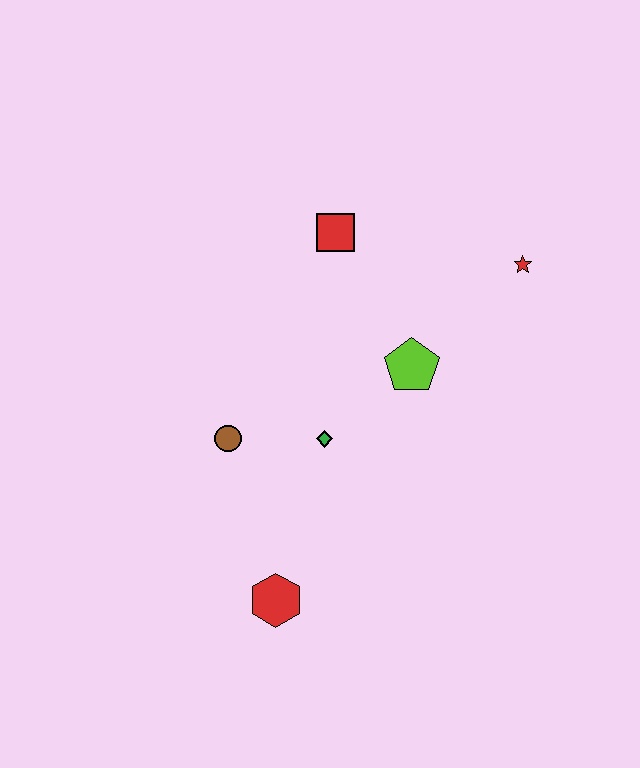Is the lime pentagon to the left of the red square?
No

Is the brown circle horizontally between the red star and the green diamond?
No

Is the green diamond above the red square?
No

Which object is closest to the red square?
The lime pentagon is closest to the red square.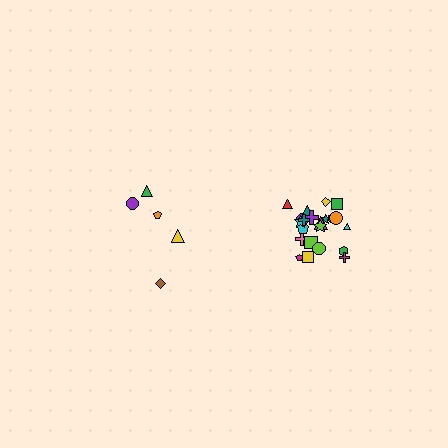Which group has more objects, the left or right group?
The right group.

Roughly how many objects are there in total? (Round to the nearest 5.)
Roughly 25 objects in total.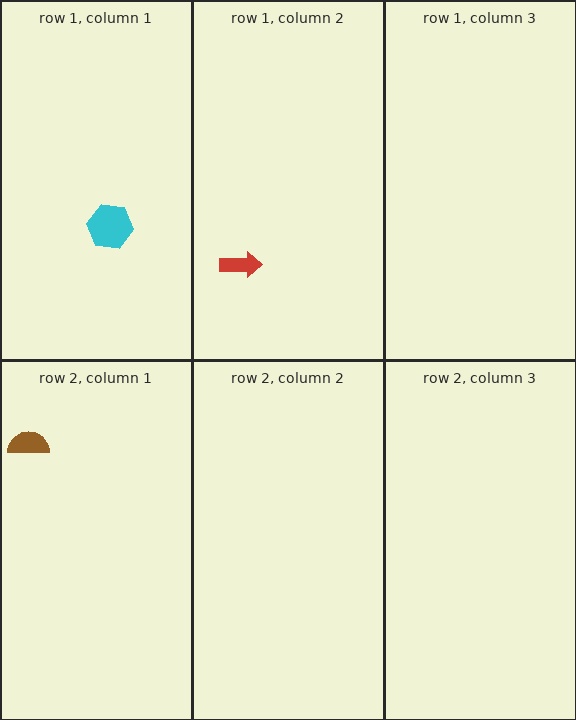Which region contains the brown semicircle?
The row 2, column 1 region.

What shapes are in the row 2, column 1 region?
The brown semicircle.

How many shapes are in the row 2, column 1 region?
1.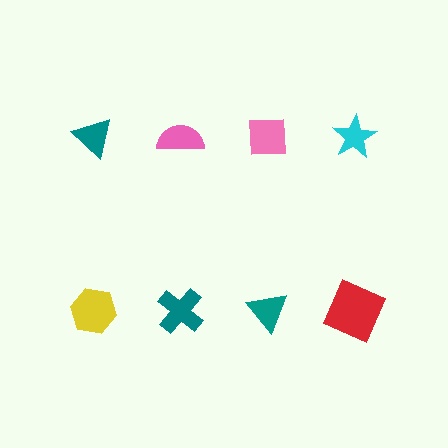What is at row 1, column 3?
A pink square.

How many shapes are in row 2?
4 shapes.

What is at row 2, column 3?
A teal triangle.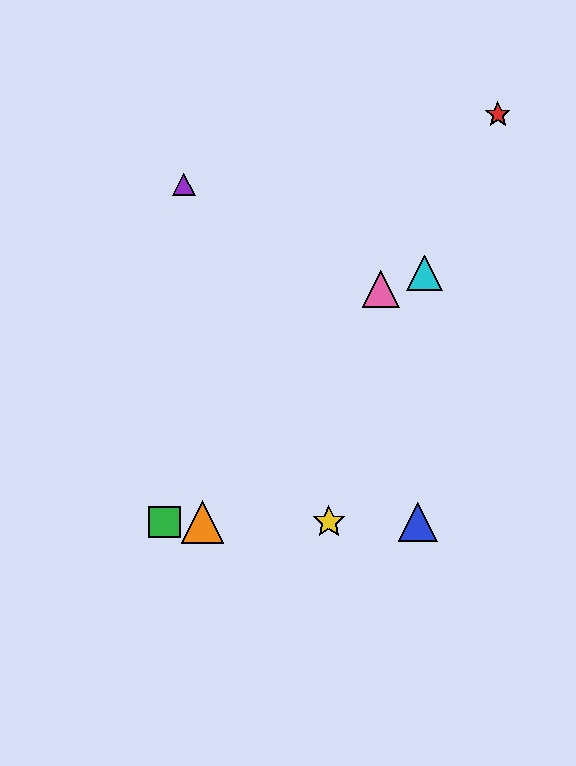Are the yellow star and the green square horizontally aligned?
Yes, both are at y≈522.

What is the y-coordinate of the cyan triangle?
The cyan triangle is at y≈273.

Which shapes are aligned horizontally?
The blue triangle, the green square, the yellow star, the orange triangle are aligned horizontally.